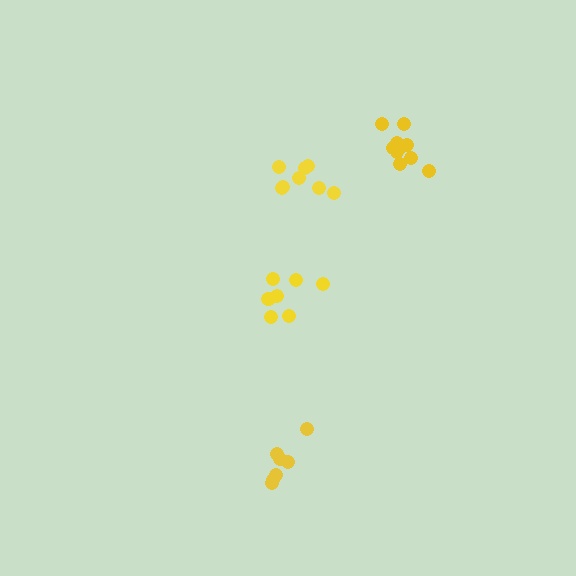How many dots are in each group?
Group 1: 7 dots, Group 2: 10 dots, Group 3: 8 dots, Group 4: 7 dots (32 total).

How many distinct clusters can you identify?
There are 4 distinct clusters.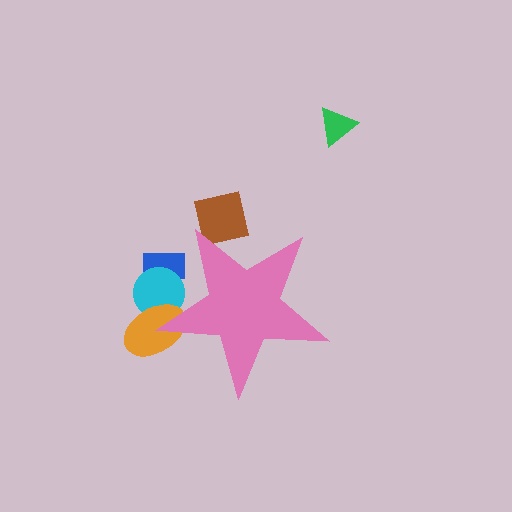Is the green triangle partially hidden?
No, the green triangle is fully visible.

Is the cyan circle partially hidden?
Yes, the cyan circle is partially hidden behind the pink star.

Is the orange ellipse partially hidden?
Yes, the orange ellipse is partially hidden behind the pink star.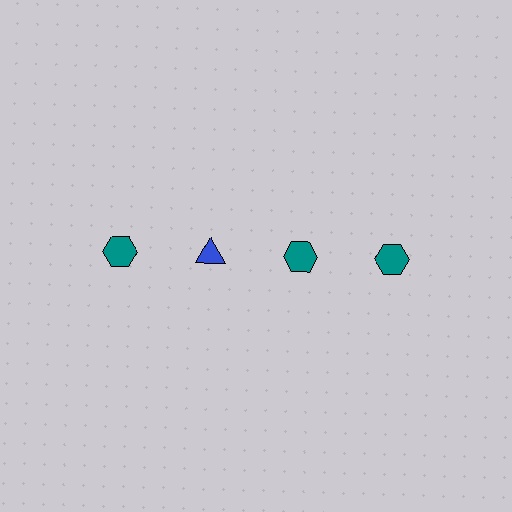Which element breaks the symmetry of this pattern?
The blue triangle in the top row, second from left column breaks the symmetry. All other shapes are teal hexagons.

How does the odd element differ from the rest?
It differs in both color (blue instead of teal) and shape (triangle instead of hexagon).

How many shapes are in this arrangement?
There are 4 shapes arranged in a grid pattern.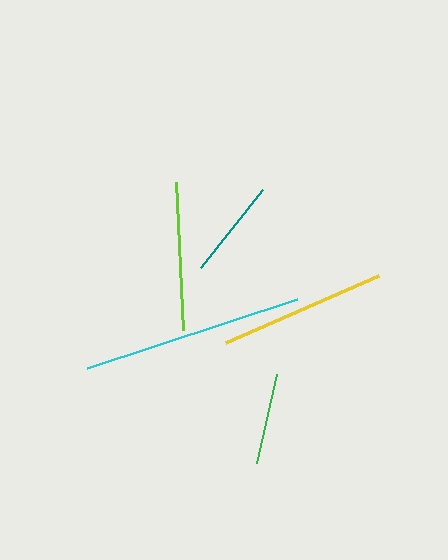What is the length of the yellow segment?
The yellow segment is approximately 167 pixels long.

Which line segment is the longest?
The cyan line is the longest at approximately 221 pixels.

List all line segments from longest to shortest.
From longest to shortest: cyan, yellow, lime, teal, green.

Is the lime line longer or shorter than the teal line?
The lime line is longer than the teal line.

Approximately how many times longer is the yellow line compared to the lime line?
The yellow line is approximately 1.1 times the length of the lime line.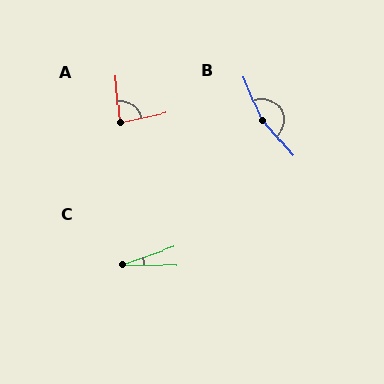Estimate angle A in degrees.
Approximately 83 degrees.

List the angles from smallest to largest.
C (20°), A (83°), B (161°).